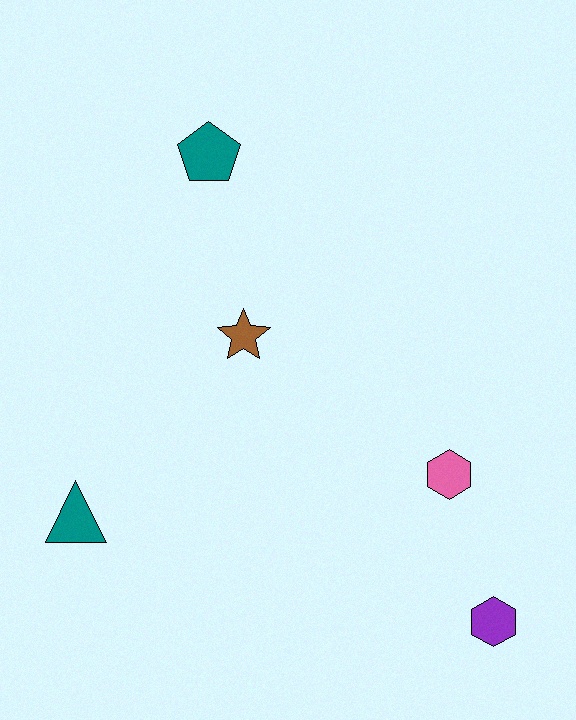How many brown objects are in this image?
There is 1 brown object.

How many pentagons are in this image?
There is 1 pentagon.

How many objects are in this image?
There are 5 objects.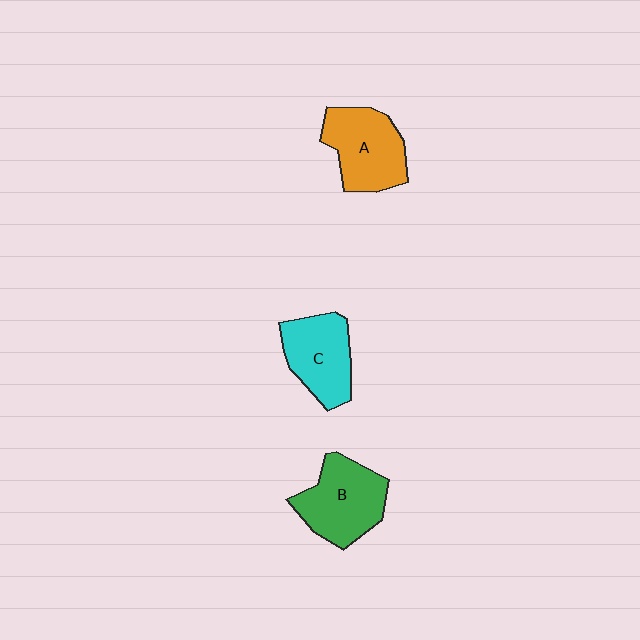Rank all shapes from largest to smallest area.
From largest to smallest: B (green), A (orange), C (cyan).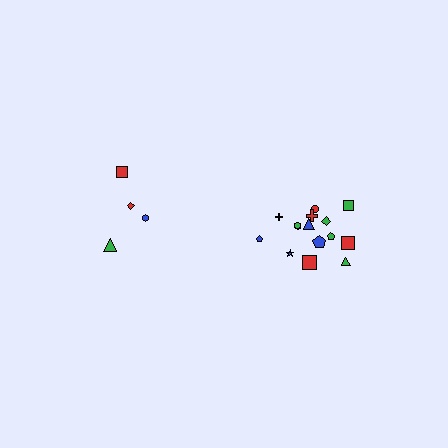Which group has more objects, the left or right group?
The right group.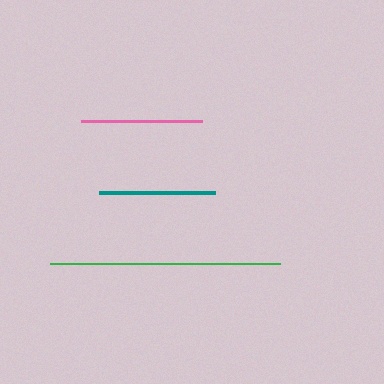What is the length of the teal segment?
The teal segment is approximately 116 pixels long.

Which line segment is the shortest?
The teal line is the shortest at approximately 116 pixels.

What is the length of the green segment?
The green segment is approximately 230 pixels long.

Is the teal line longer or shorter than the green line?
The green line is longer than the teal line.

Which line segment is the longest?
The green line is the longest at approximately 230 pixels.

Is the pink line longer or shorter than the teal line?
The pink line is longer than the teal line.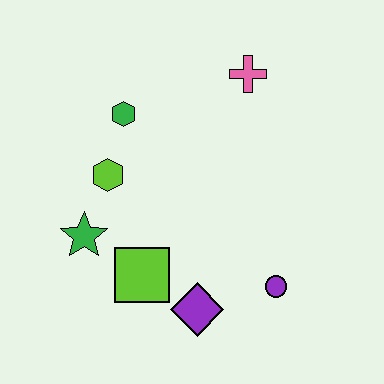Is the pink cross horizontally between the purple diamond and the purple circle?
Yes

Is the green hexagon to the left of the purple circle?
Yes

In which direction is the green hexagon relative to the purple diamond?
The green hexagon is above the purple diamond.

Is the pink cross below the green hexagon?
No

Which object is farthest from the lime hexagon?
The purple circle is farthest from the lime hexagon.